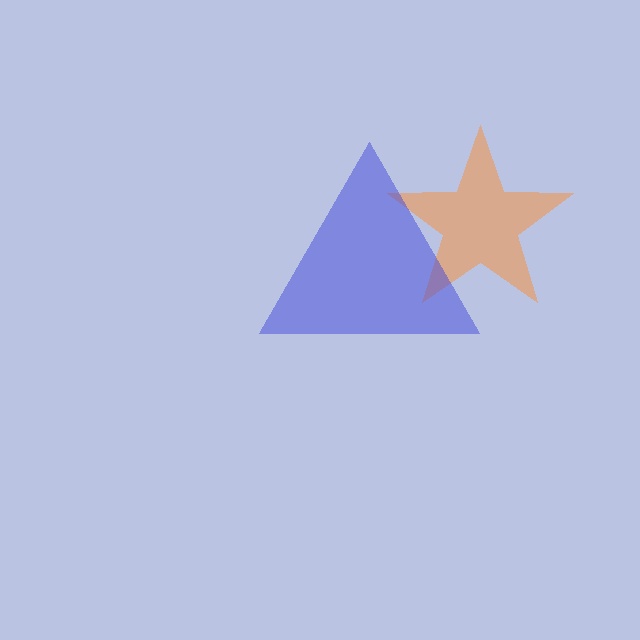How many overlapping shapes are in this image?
There are 2 overlapping shapes in the image.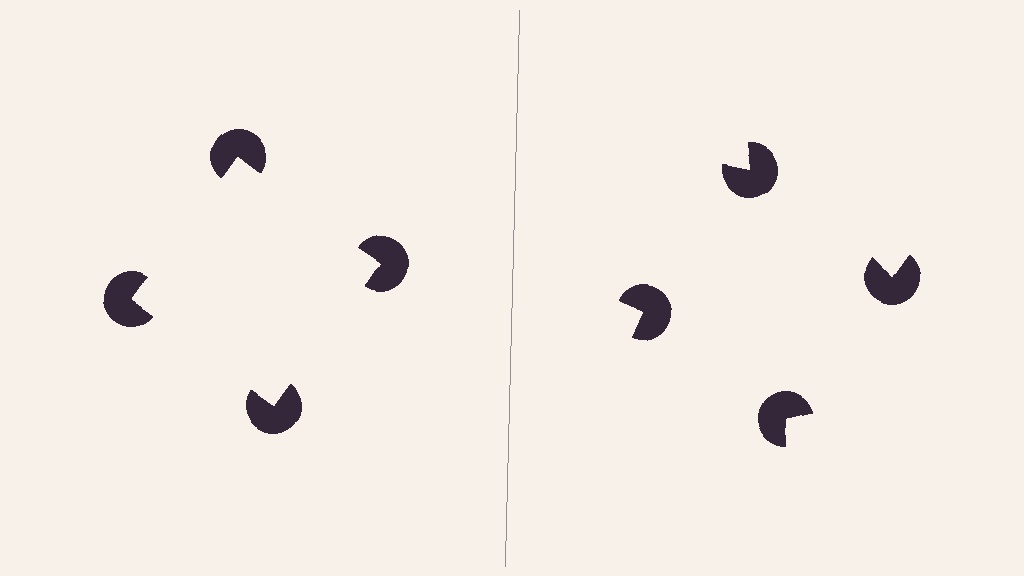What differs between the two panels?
The pac-man discs are positioned identically on both sides; only the wedge orientations differ. On the left they align to a square; on the right they are misaligned.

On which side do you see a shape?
An illusory square appears on the left side. On the right side the wedge cuts are rotated, so no coherent shape forms.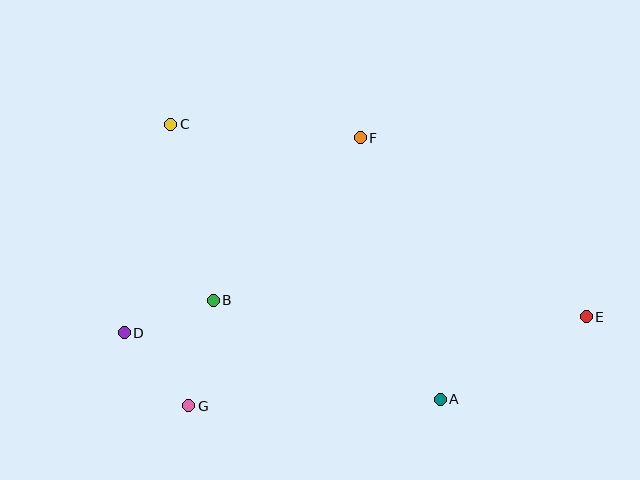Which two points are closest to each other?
Points B and D are closest to each other.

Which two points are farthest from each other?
Points D and E are farthest from each other.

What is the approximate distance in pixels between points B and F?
The distance between B and F is approximately 219 pixels.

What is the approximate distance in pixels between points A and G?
The distance between A and G is approximately 251 pixels.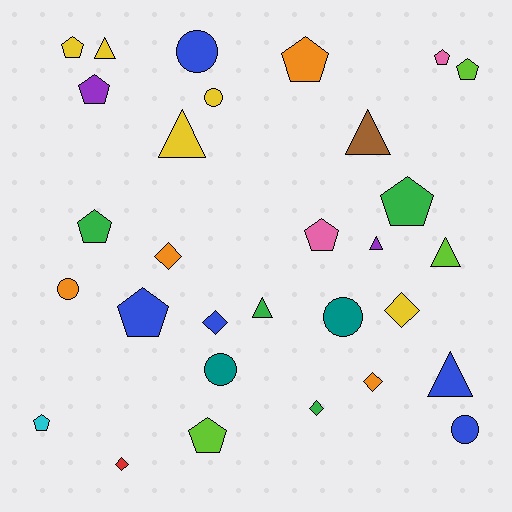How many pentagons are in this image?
There are 11 pentagons.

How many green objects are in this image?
There are 4 green objects.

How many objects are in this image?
There are 30 objects.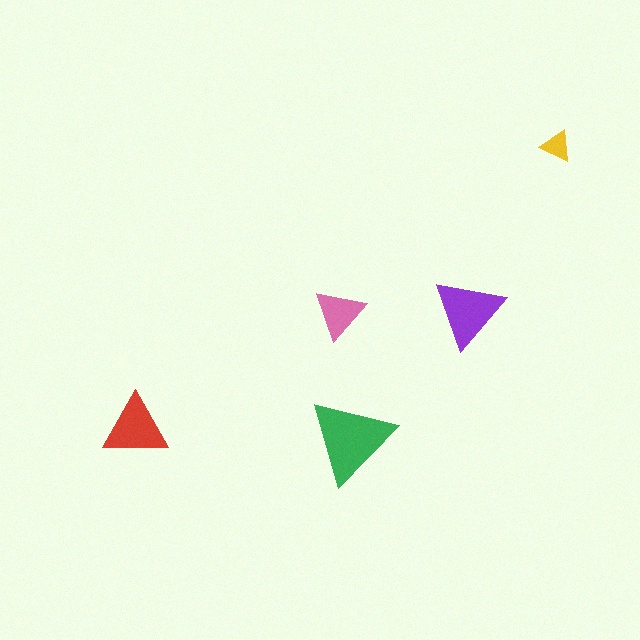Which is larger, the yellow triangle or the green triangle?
The green one.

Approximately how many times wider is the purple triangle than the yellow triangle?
About 2.5 times wider.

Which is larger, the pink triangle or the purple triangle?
The purple one.